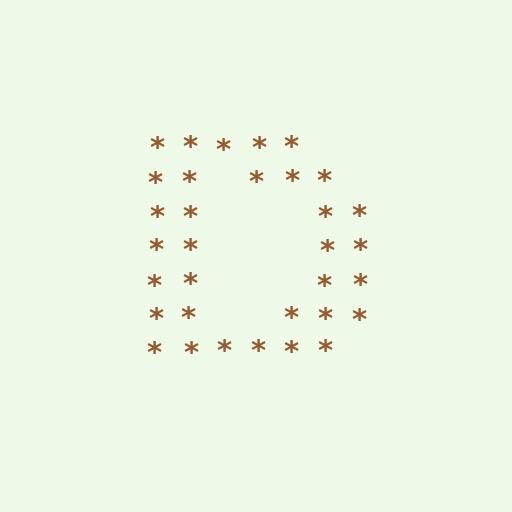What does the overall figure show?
The overall figure shows the letter D.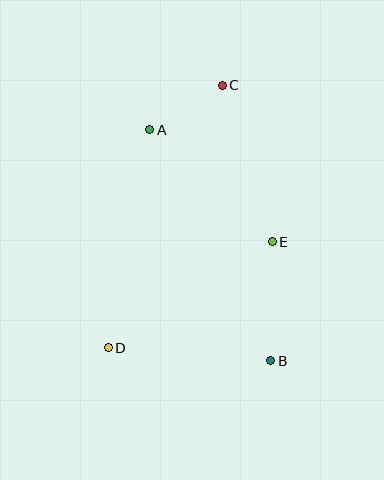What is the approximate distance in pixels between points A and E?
The distance between A and E is approximately 166 pixels.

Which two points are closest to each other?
Points A and C are closest to each other.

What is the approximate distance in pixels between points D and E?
The distance between D and E is approximately 195 pixels.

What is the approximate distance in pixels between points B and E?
The distance between B and E is approximately 119 pixels.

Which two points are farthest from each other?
Points C and D are farthest from each other.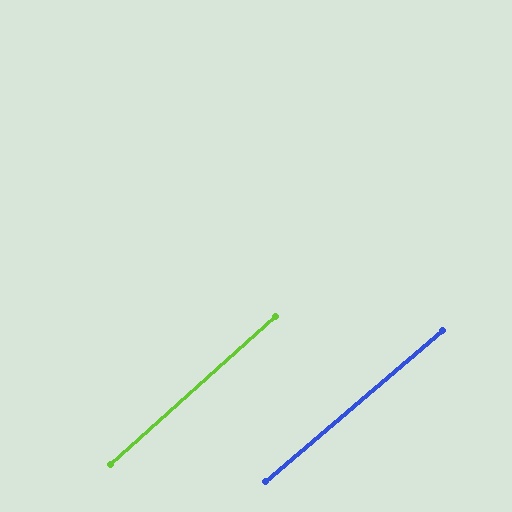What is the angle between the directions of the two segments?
Approximately 1 degree.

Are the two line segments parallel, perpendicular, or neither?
Parallel — their directions differ by only 1.3°.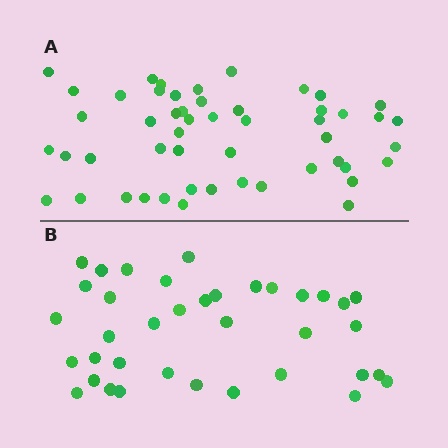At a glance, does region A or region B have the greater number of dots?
Region A (the top region) has more dots.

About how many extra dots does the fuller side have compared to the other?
Region A has approximately 15 more dots than region B.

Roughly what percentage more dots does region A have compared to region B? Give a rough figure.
About 40% more.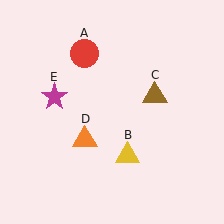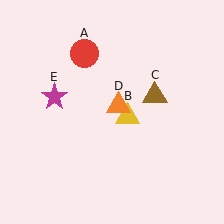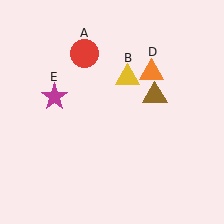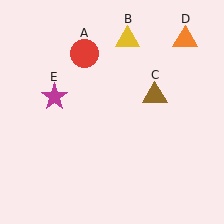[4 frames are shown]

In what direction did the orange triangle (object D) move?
The orange triangle (object D) moved up and to the right.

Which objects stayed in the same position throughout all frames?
Red circle (object A) and brown triangle (object C) and magenta star (object E) remained stationary.